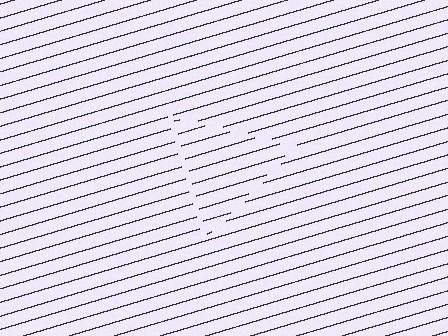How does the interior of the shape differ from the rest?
The interior of the shape contains the same grating, shifted by half a period — the contour is defined by the phase discontinuity where line-ends from the inner and outer gratings abut.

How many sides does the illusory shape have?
3 sides — the line-ends trace a triangle.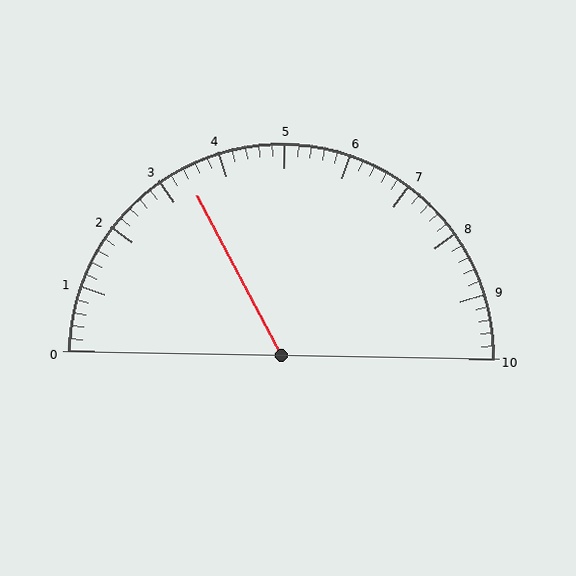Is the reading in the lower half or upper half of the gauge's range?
The reading is in the lower half of the range (0 to 10).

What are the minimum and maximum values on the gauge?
The gauge ranges from 0 to 10.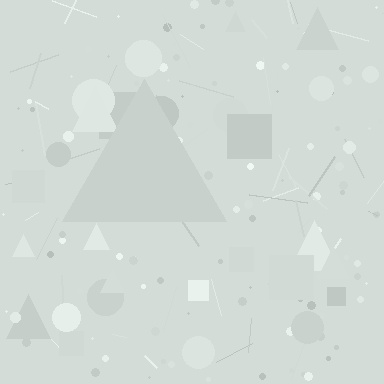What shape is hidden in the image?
A triangle is hidden in the image.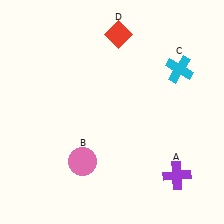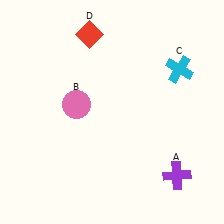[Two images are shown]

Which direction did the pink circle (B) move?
The pink circle (B) moved up.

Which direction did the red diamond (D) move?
The red diamond (D) moved left.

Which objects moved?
The objects that moved are: the pink circle (B), the red diamond (D).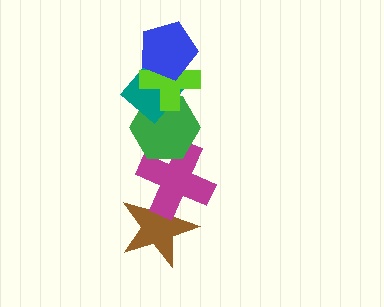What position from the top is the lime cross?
The lime cross is 2nd from the top.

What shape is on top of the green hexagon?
The teal diamond is on top of the green hexagon.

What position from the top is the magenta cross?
The magenta cross is 5th from the top.